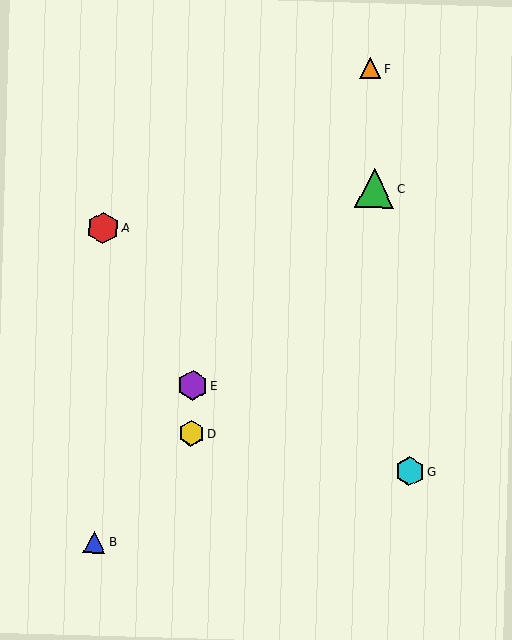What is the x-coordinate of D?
Object D is at x≈191.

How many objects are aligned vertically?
2 objects (D, E) are aligned vertically.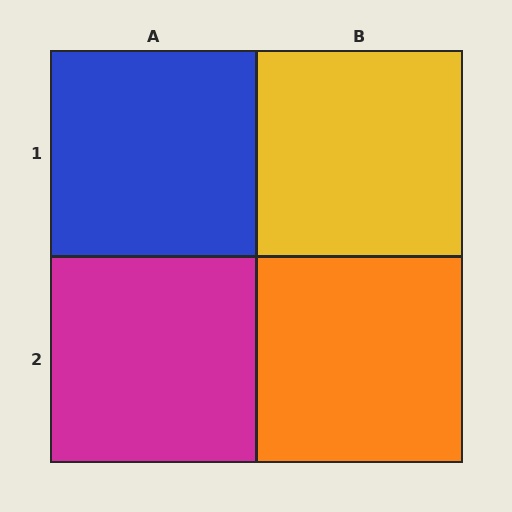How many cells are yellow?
1 cell is yellow.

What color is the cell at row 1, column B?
Yellow.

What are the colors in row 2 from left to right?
Magenta, orange.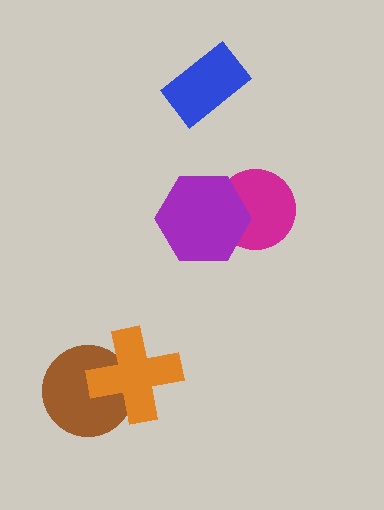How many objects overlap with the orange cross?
1 object overlaps with the orange cross.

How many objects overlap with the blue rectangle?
0 objects overlap with the blue rectangle.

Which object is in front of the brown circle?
The orange cross is in front of the brown circle.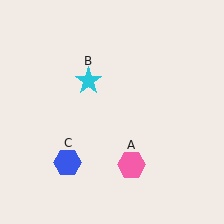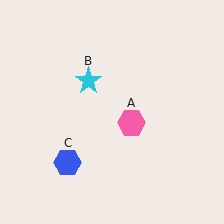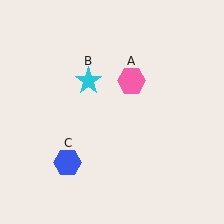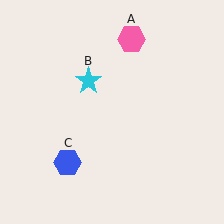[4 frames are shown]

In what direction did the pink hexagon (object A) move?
The pink hexagon (object A) moved up.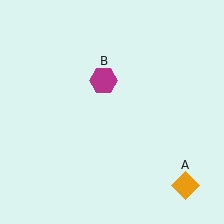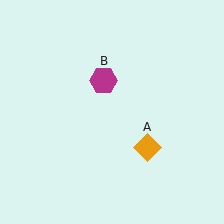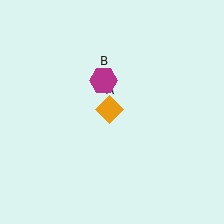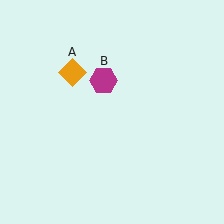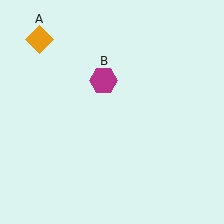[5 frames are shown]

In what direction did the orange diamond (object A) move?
The orange diamond (object A) moved up and to the left.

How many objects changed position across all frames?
1 object changed position: orange diamond (object A).